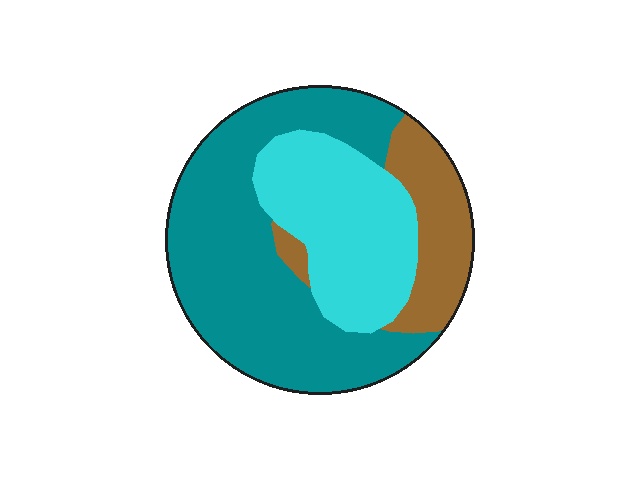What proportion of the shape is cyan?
Cyan covers 30% of the shape.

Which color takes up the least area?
Brown, at roughly 20%.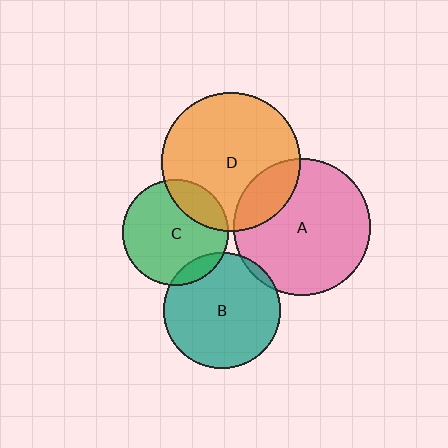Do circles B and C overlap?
Yes.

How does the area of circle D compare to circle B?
Approximately 1.4 times.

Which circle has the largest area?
Circle D (orange).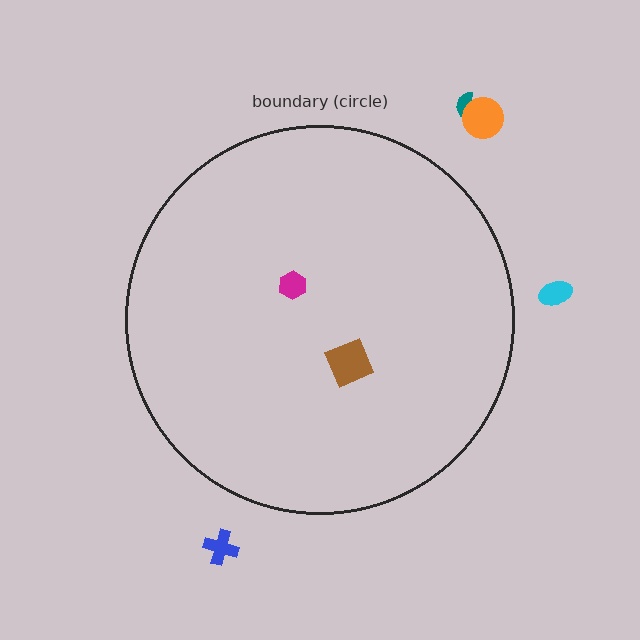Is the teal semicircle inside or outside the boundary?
Outside.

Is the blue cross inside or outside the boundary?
Outside.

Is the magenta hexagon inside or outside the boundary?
Inside.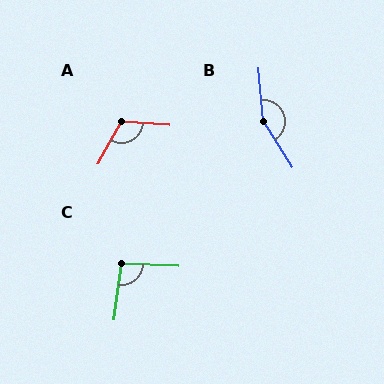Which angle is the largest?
B, at approximately 153 degrees.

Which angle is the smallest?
C, at approximately 96 degrees.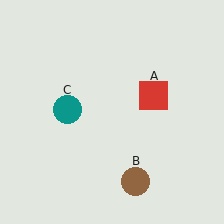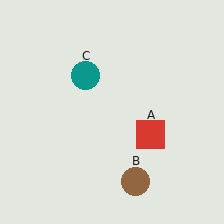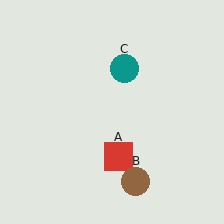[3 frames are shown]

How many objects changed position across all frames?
2 objects changed position: red square (object A), teal circle (object C).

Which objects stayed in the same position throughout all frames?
Brown circle (object B) remained stationary.